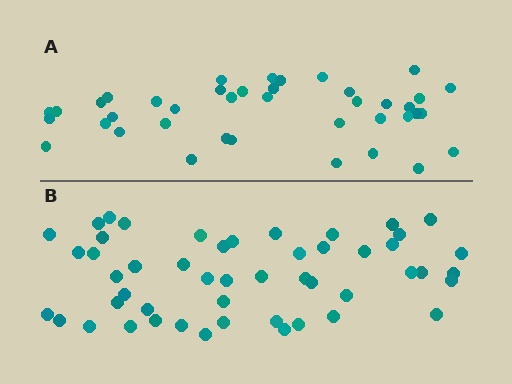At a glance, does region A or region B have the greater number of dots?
Region B (the bottom region) has more dots.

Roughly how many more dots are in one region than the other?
Region B has roughly 10 or so more dots than region A.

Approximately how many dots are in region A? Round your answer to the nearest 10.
About 40 dots.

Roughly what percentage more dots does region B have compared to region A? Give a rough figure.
About 25% more.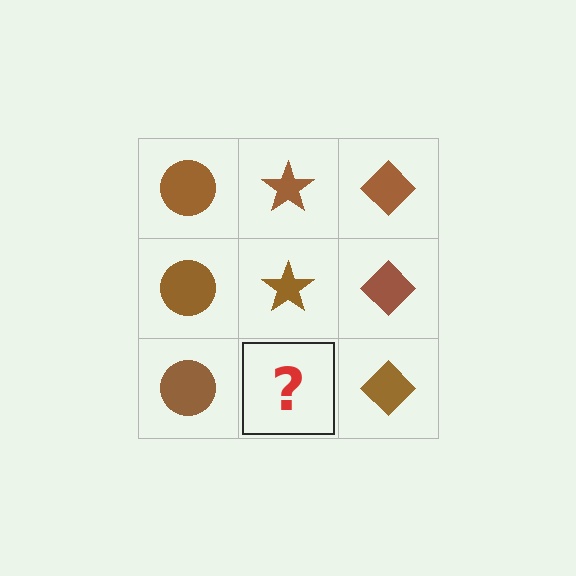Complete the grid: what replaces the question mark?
The question mark should be replaced with a brown star.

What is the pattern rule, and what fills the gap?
The rule is that each column has a consistent shape. The gap should be filled with a brown star.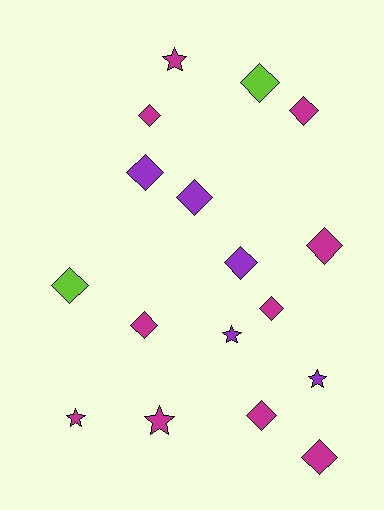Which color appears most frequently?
Magenta, with 10 objects.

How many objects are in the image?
There are 17 objects.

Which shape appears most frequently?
Diamond, with 12 objects.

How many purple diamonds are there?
There are 3 purple diamonds.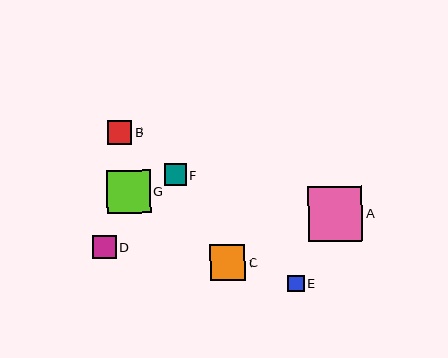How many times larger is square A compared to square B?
Square A is approximately 2.2 times the size of square B.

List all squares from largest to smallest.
From largest to smallest: A, G, C, B, D, F, E.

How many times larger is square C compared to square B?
Square C is approximately 1.4 times the size of square B.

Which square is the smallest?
Square E is the smallest with a size of approximately 16 pixels.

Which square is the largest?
Square A is the largest with a size of approximately 54 pixels.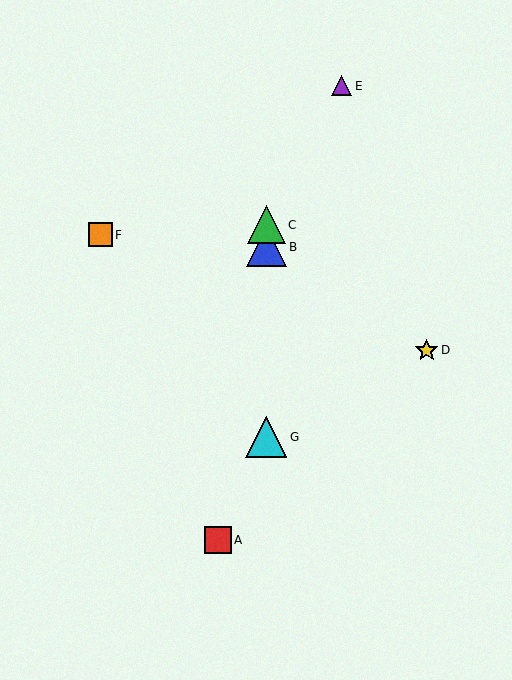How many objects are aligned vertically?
3 objects (B, C, G) are aligned vertically.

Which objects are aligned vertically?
Objects B, C, G are aligned vertically.